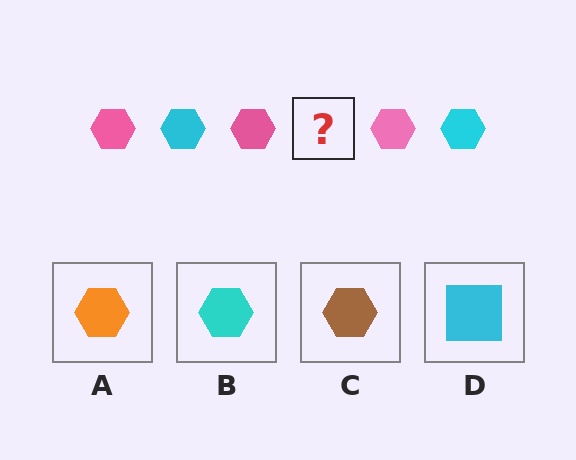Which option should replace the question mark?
Option B.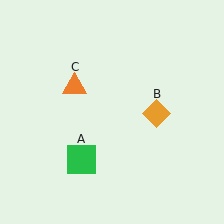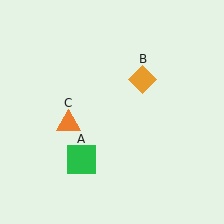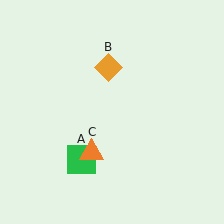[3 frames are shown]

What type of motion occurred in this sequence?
The orange diamond (object B), orange triangle (object C) rotated counterclockwise around the center of the scene.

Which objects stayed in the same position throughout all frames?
Green square (object A) remained stationary.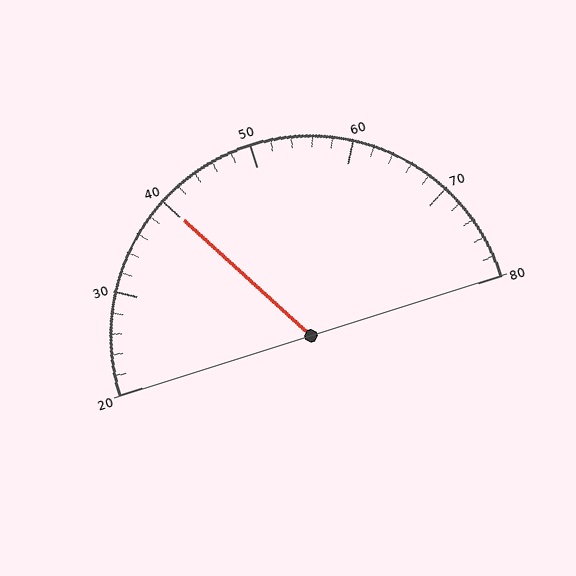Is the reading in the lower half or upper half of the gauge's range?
The reading is in the lower half of the range (20 to 80).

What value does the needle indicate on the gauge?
The needle indicates approximately 40.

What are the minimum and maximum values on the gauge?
The gauge ranges from 20 to 80.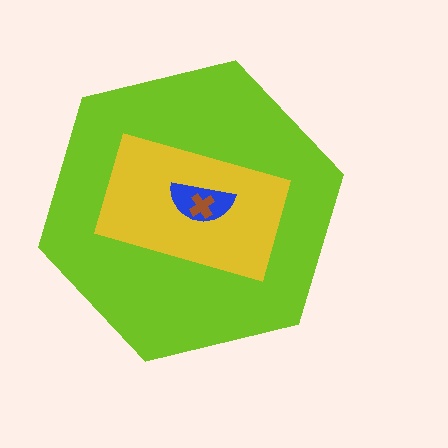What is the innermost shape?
The brown cross.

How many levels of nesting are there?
4.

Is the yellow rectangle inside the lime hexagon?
Yes.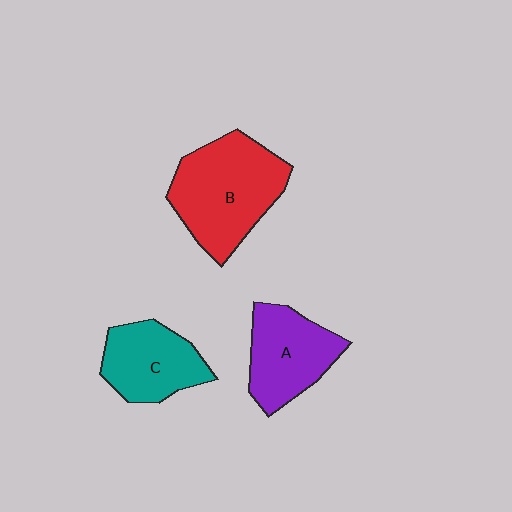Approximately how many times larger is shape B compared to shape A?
Approximately 1.4 times.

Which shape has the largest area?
Shape B (red).